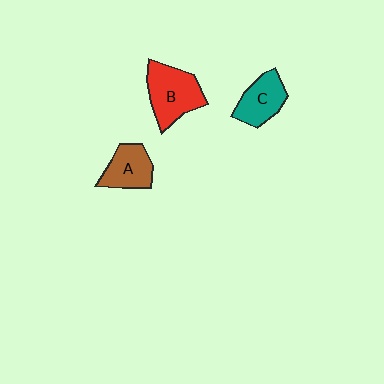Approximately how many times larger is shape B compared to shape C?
Approximately 1.3 times.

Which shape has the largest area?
Shape B (red).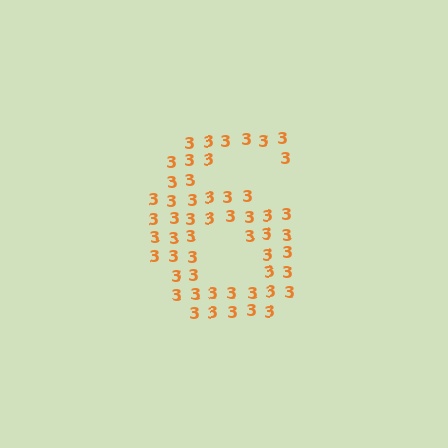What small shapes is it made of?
It is made of small digit 3's.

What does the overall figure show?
The overall figure shows the digit 6.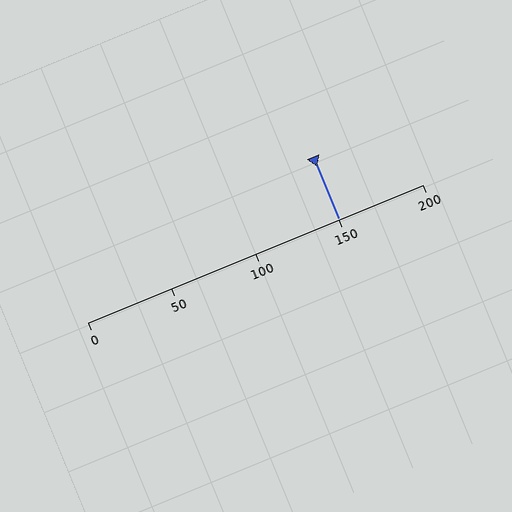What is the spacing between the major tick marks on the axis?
The major ticks are spaced 50 apart.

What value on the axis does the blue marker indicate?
The marker indicates approximately 150.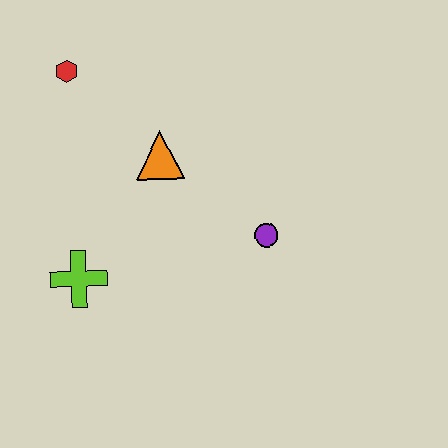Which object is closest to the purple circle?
The orange triangle is closest to the purple circle.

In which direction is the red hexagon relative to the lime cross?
The red hexagon is above the lime cross.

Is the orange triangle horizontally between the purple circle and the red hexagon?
Yes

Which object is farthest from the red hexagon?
The purple circle is farthest from the red hexagon.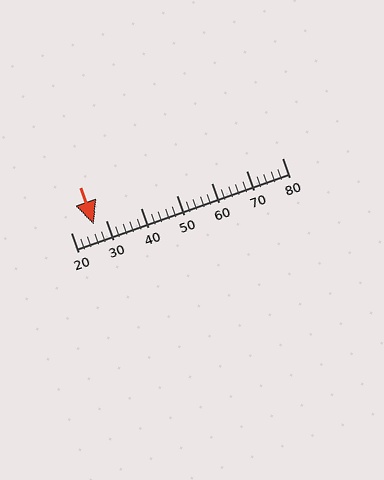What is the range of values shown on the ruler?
The ruler shows values from 20 to 80.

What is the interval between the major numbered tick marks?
The major tick marks are spaced 10 units apart.